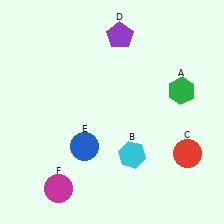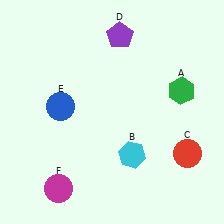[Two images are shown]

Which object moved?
The blue circle (E) moved up.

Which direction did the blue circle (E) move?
The blue circle (E) moved up.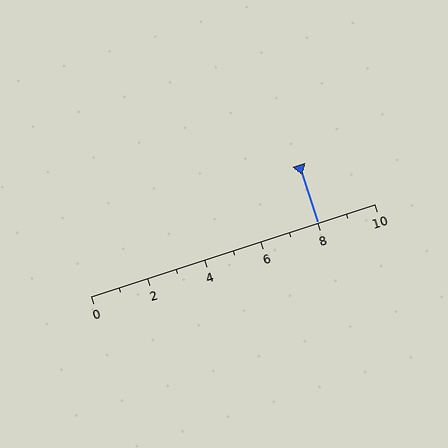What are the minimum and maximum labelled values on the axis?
The axis runs from 0 to 10.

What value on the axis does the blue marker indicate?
The marker indicates approximately 8.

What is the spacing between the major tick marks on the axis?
The major ticks are spaced 2 apart.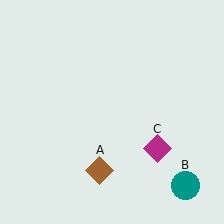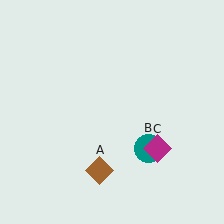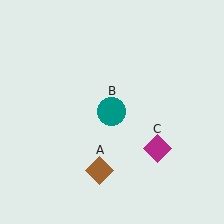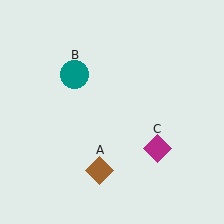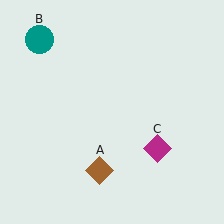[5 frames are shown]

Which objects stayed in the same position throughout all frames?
Brown diamond (object A) and magenta diamond (object C) remained stationary.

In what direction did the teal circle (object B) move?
The teal circle (object B) moved up and to the left.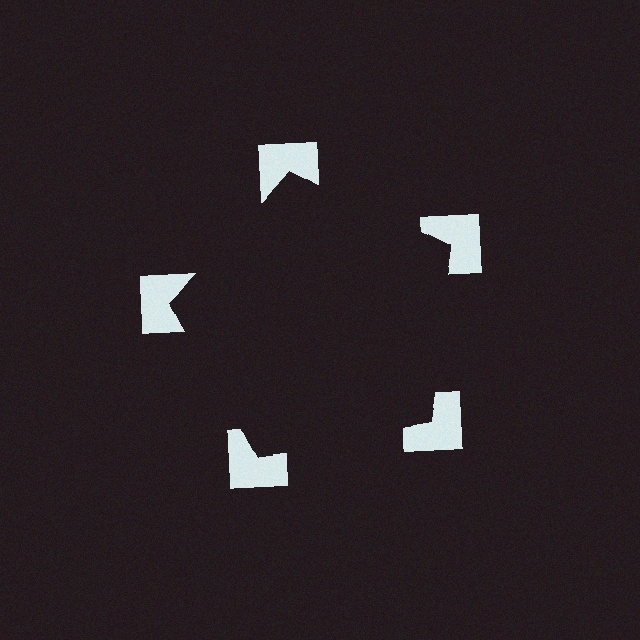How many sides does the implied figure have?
5 sides.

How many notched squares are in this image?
There are 5 — one at each vertex of the illusory pentagon.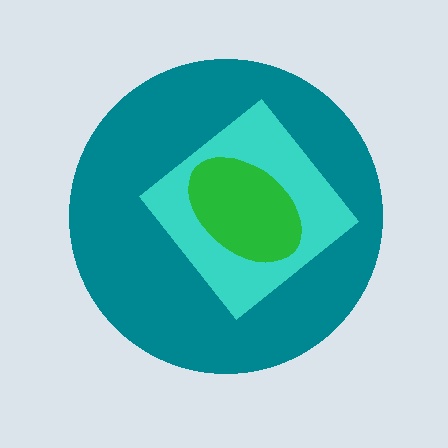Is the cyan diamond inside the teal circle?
Yes.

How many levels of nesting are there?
3.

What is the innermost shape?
The green ellipse.